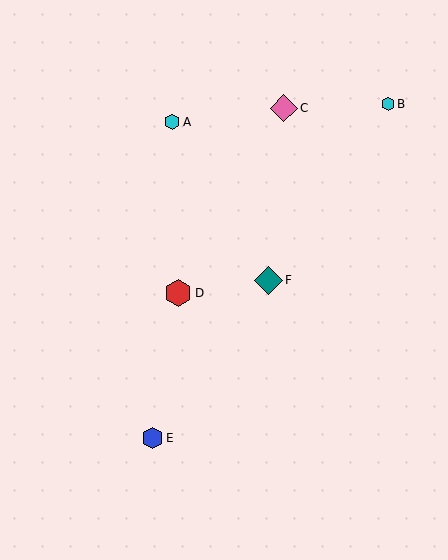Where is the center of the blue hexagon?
The center of the blue hexagon is at (153, 438).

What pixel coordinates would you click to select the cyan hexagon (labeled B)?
Click at (388, 104) to select the cyan hexagon B.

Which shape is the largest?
The teal diamond (labeled F) is the largest.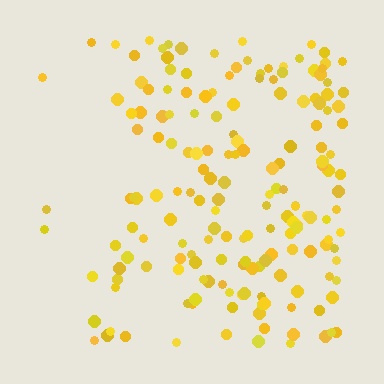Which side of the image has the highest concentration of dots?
The right.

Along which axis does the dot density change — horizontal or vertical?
Horizontal.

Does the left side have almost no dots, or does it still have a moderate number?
Still a moderate number, just noticeably fewer than the right.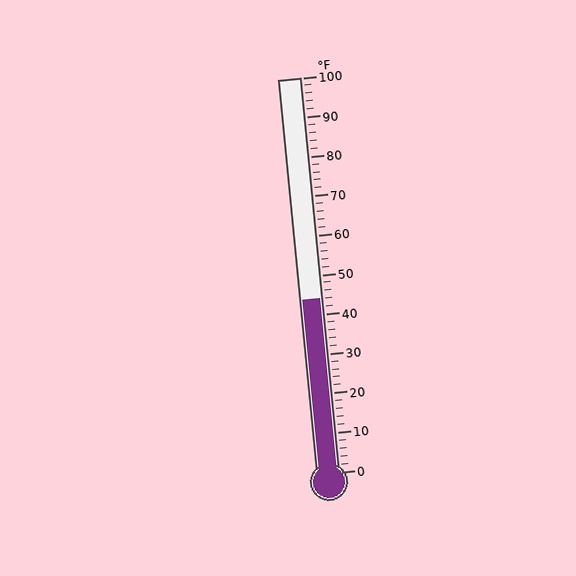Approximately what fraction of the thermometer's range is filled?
The thermometer is filled to approximately 45% of its range.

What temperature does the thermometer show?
The thermometer shows approximately 44°F.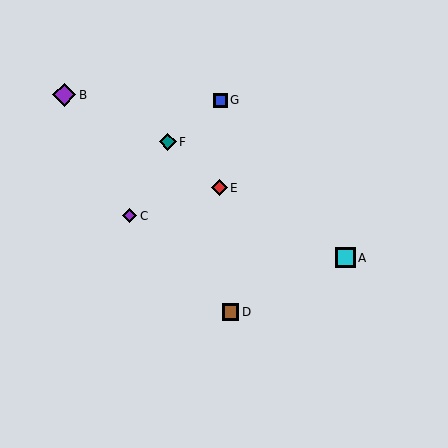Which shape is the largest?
The purple diamond (labeled B) is the largest.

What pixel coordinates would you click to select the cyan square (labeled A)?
Click at (345, 258) to select the cyan square A.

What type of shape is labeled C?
Shape C is a purple diamond.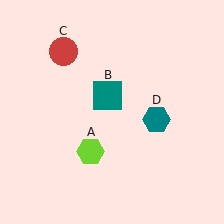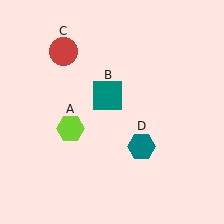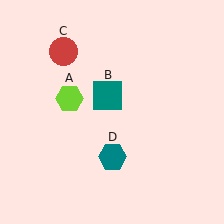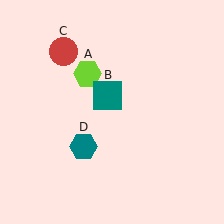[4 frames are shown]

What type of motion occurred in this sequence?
The lime hexagon (object A), teal hexagon (object D) rotated clockwise around the center of the scene.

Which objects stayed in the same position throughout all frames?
Teal square (object B) and red circle (object C) remained stationary.